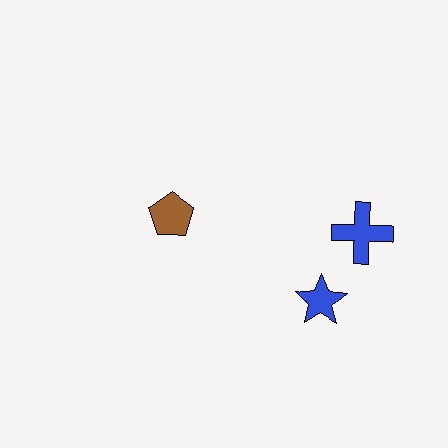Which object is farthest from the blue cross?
The brown pentagon is farthest from the blue cross.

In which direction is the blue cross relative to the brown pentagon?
The blue cross is to the right of the brown pentagon.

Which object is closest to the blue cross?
The blue star is closest to the blue cross.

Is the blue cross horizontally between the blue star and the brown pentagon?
No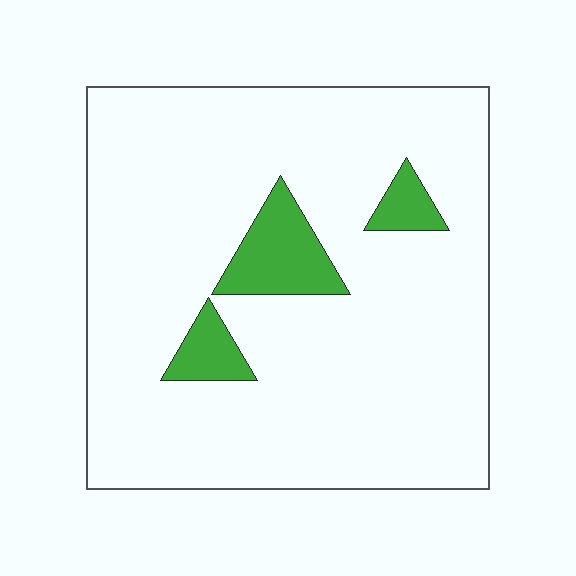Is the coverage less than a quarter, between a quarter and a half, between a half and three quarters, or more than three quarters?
Less than a quarter.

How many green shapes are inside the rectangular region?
3.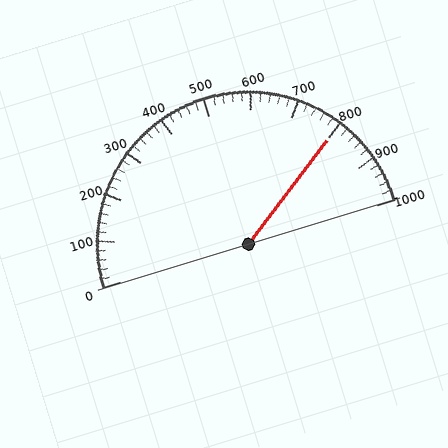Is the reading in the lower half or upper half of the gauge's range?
The reading is in the upper half of the range (0 to 1000).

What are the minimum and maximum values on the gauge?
The gauge ranges from 0 to 1000.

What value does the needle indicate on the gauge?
The needle indicates approximately 800.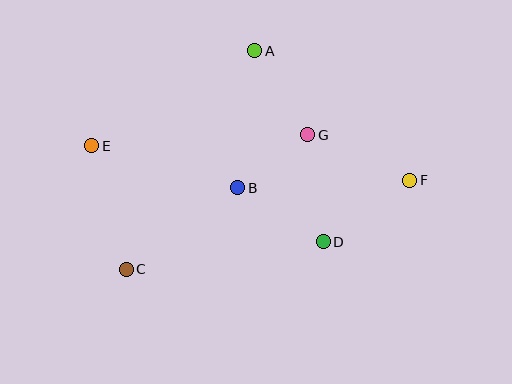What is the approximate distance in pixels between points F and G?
The distance between F and G is approximately 112 pixels.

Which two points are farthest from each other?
Points E and F are farthest from each other.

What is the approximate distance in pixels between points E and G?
The distance between E and G is approximately 216 pixels.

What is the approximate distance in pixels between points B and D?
The distance between B and D is approximately 101 pixels.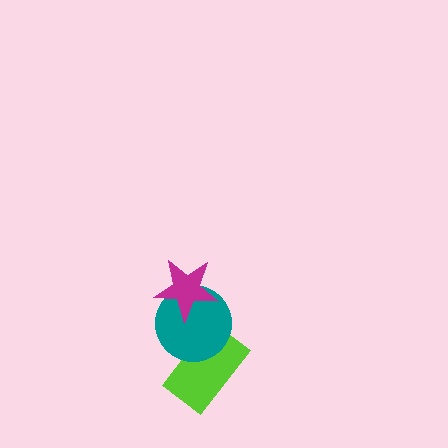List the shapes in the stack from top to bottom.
From top to bottom: the magenta star, the teal circle, the lime rectangle.